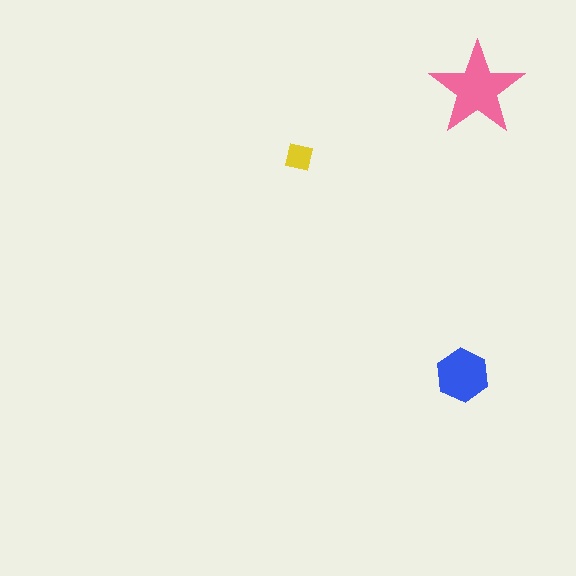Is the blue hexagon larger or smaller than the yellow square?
Larger.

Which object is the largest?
The pink star.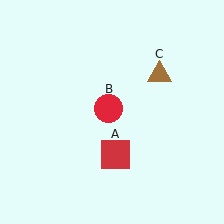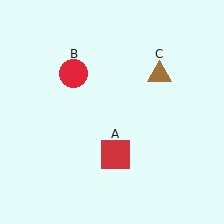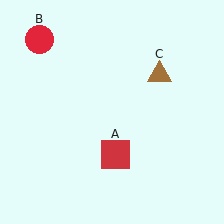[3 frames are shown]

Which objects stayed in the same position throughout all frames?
Red square (object A) and brown triangle (object C) remained stationary.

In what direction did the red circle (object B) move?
The red circle (object B) moved up and to the left.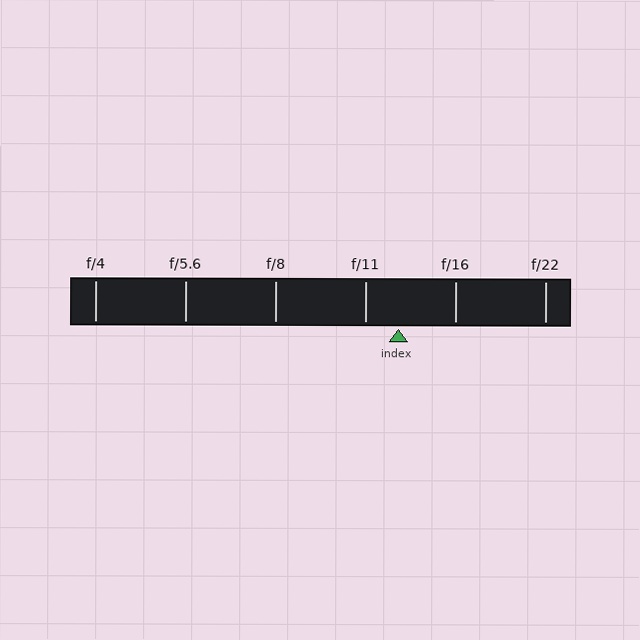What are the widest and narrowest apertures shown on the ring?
The widest aperture shown is f/4 and the narrowest is f/22.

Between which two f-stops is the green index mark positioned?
The index mark is between f/11 and f/16.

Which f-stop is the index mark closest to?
The index mark is closest to f/11.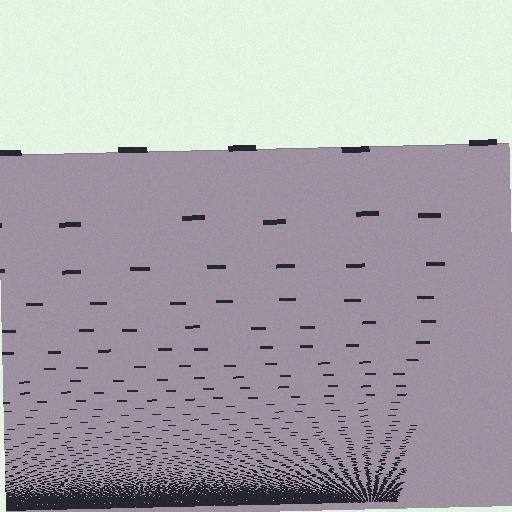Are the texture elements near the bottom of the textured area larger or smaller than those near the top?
Smaller. The gradient is inverted — elements near the bottom are smaller and denser.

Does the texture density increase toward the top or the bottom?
Density increases toward the bottom.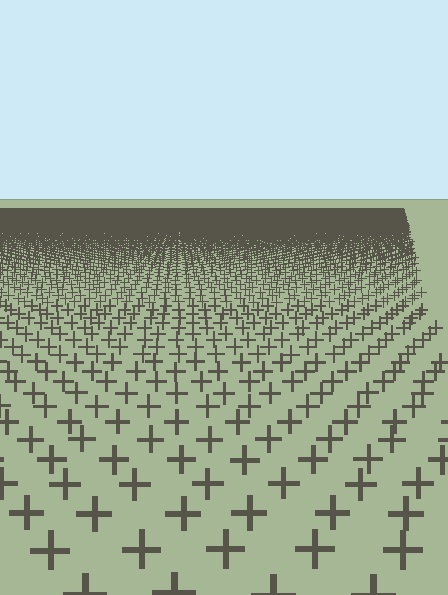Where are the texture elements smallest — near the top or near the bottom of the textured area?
Near the top.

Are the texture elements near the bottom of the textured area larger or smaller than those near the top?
Larger. Near the bottom, elements are closer to the viewer and appear at a bigger on-screen size.